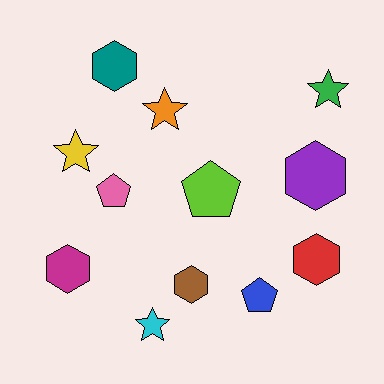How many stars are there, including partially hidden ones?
There are 4 stars.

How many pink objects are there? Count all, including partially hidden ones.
There is 1 pink object.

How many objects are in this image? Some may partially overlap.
There are 12 objects.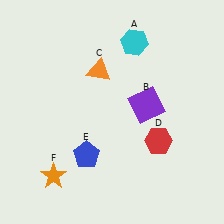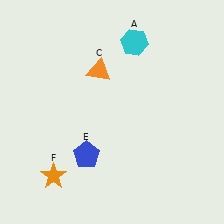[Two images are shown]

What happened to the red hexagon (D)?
The red hexagon (D) was removed in Image 2. It was in the bottom-right area of Image 1.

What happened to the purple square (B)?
The purple square (B) was removed in Image 2. It was in the top-right area of Image 1.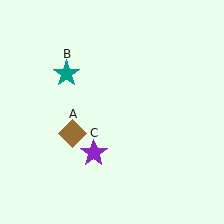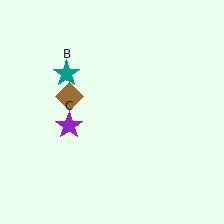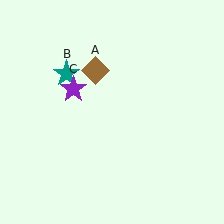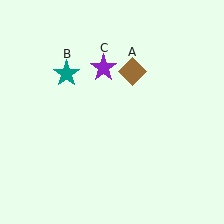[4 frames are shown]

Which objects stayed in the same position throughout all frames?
Teal star (object B) remained stationary.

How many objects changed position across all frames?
2 objects changed position: brown diamond (object A), purple star (object C).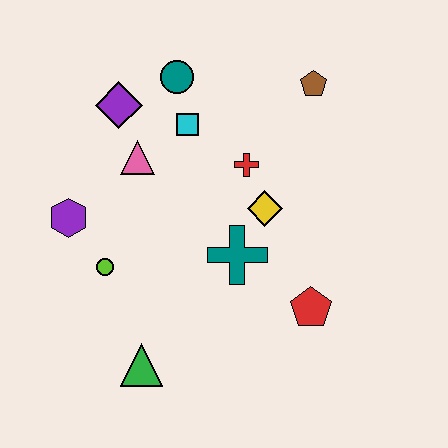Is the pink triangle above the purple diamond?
No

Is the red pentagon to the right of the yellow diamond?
Yes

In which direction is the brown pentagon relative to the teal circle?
The brown pentagon is to the right of the teal circle.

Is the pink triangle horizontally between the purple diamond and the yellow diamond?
Yes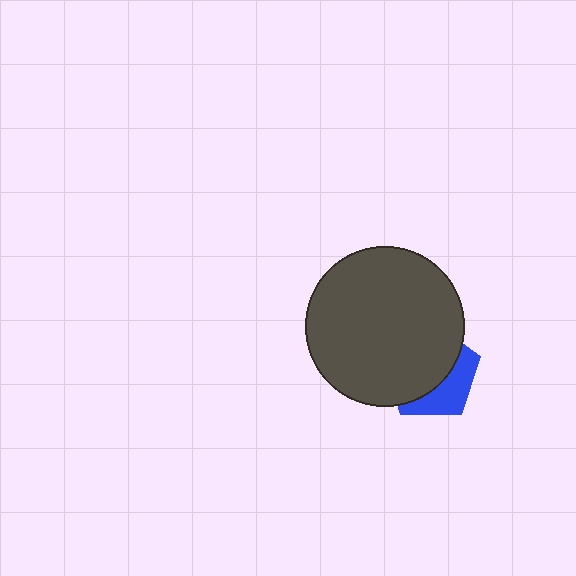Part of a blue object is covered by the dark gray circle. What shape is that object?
It is a pentagon.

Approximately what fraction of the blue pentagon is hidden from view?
Roughly 63% of the blue pentagon is hidden behind the dark gray circle.